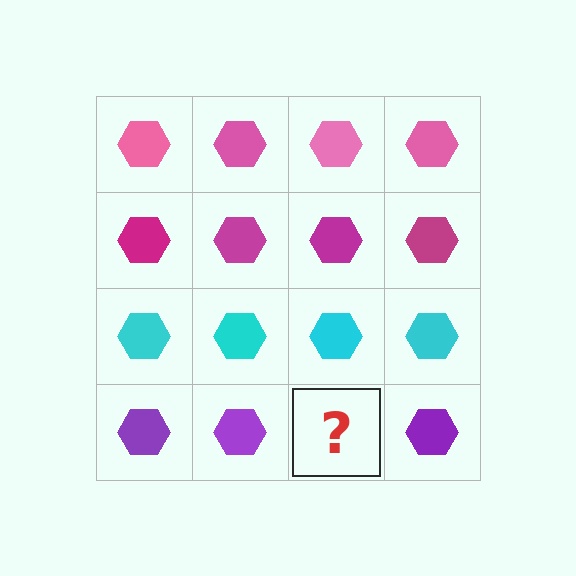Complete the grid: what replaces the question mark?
The question mark should be replaced with a purple hexagon.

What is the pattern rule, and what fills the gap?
The rule is that each row has a consistent color. The gap should be filled with a purple hexagon.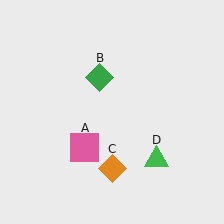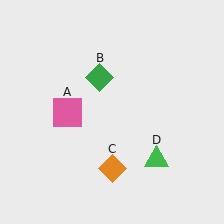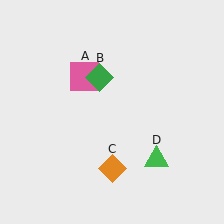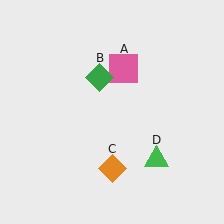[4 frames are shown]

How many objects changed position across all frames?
1 object changed position: pink square (object A).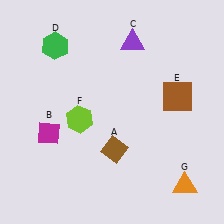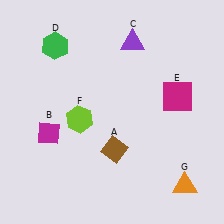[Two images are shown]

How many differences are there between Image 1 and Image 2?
There is 1 difference between the two images.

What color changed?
The square (E) changed from brown in Image 1 to magenta in Image 2.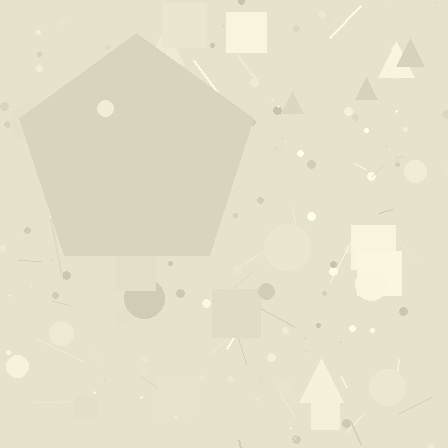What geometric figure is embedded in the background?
A pentagon is embedded in the background.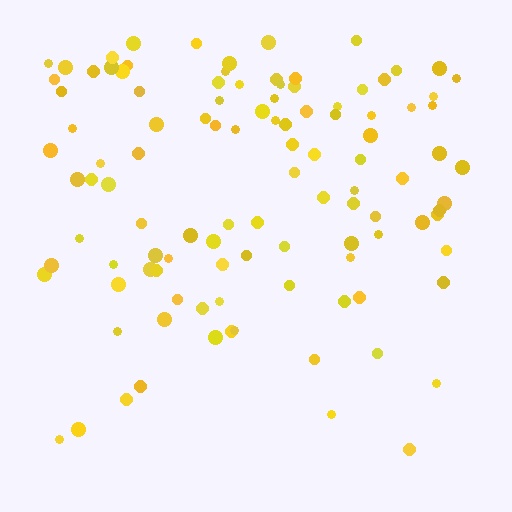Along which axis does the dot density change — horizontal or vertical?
Vertical.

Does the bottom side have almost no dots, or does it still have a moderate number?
Still a moderate number, just noticeably fewer than the top.